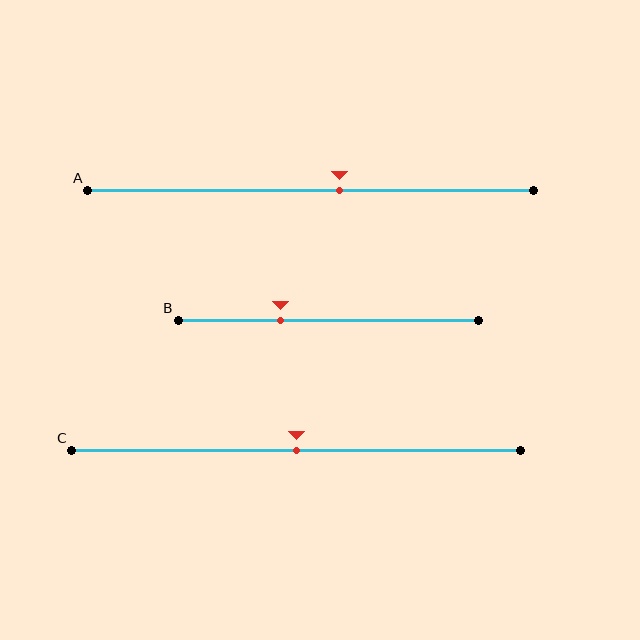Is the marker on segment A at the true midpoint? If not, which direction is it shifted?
No, the marker on segment A is shifted to the right by about 7% of the segment length.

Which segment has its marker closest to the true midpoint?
Segment C has its marker closest to the true midpoint.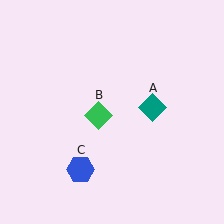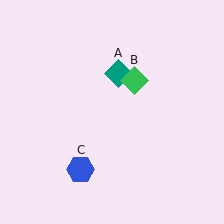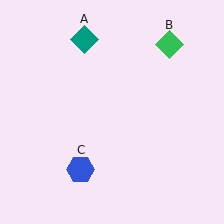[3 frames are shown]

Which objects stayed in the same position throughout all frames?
Blue hexagon (object C) remained stationary.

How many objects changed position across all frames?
2 objects changed position: teal diamond (object A), green diamond (object B).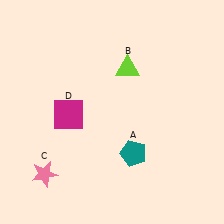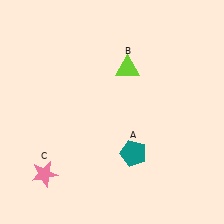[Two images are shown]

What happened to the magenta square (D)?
The magenta square (D) was removed in Image 2. It was in the bottom-left area of Image 1.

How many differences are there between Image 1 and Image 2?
There is 1 difference between the two images.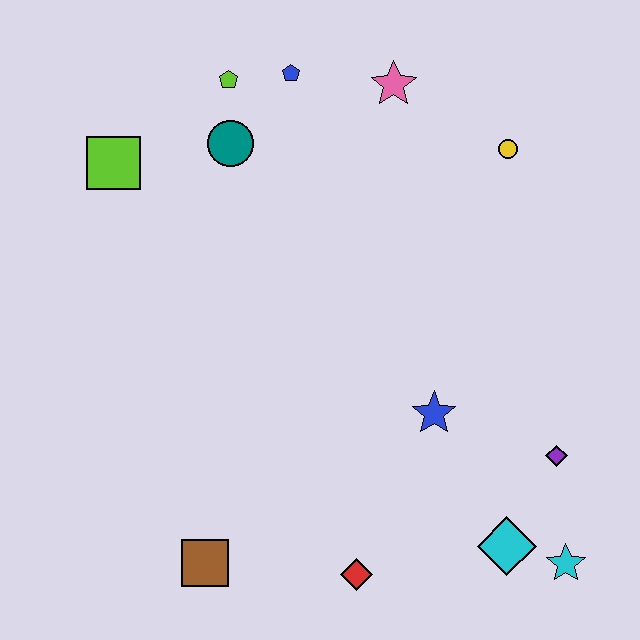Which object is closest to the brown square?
The red diamond is closest to the brown square.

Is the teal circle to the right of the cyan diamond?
No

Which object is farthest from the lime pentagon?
The cyan star is farthest from the lime pentagon.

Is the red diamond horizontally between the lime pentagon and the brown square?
No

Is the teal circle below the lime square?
No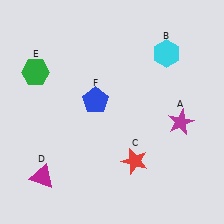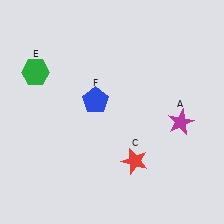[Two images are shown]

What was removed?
The magenta triangle (D), the cyan hexagon (B) were removed in Image 2.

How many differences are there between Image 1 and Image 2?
There are 2 differences between the two images.